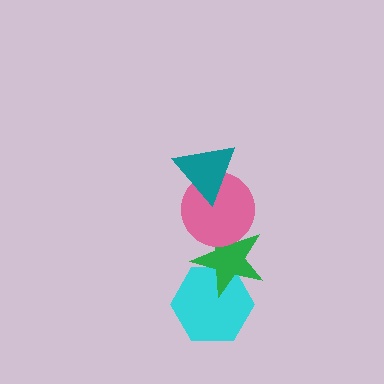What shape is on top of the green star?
The pink circle is on top of the green star.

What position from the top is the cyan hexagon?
The cyan hexagon is 4th from the top.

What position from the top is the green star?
The green star is 3rd from the top.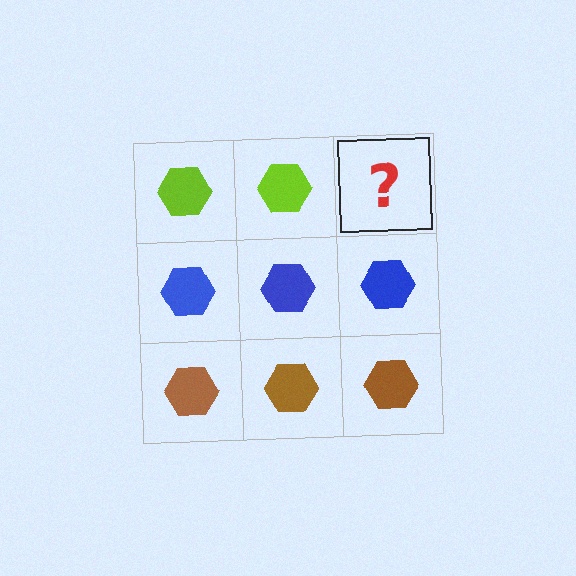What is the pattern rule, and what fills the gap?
The rule is that each row has a consistent color. The gap should be filled with a lime hexagon.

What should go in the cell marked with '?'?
The missing cell should contain a lime hexagon.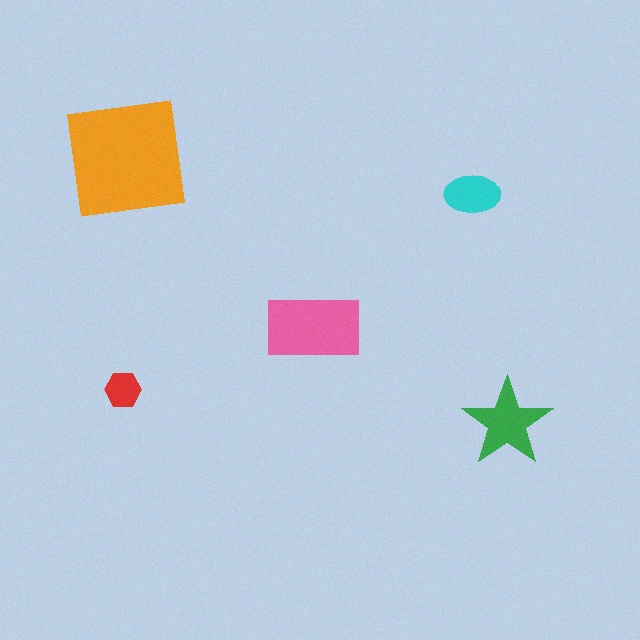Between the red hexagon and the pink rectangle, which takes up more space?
The pink rectangle.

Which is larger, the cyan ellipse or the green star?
The green star.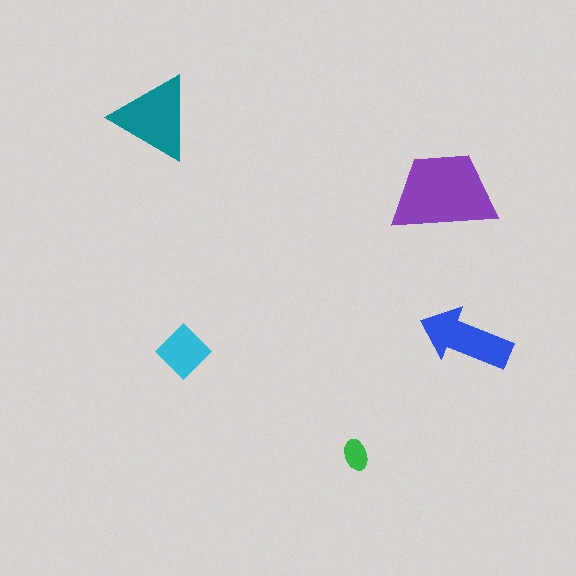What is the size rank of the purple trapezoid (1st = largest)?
1st.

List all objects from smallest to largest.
The green ellipse, the cyan diamond, the blue arrow, the teal triangle, the purple trapezoid.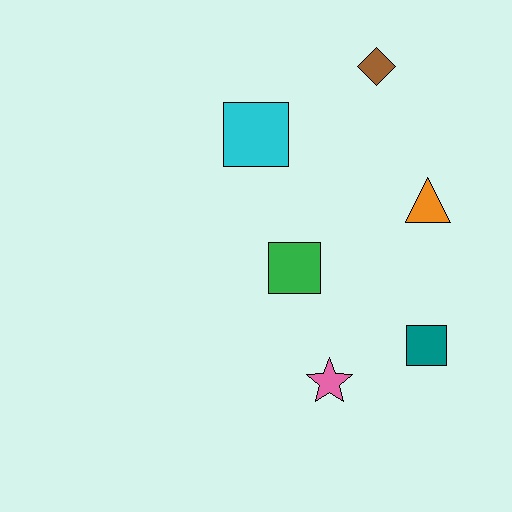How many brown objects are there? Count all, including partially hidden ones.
There is 1 brown object.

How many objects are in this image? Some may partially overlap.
There are 6 objects.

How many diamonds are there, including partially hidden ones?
There is 1 diamond.